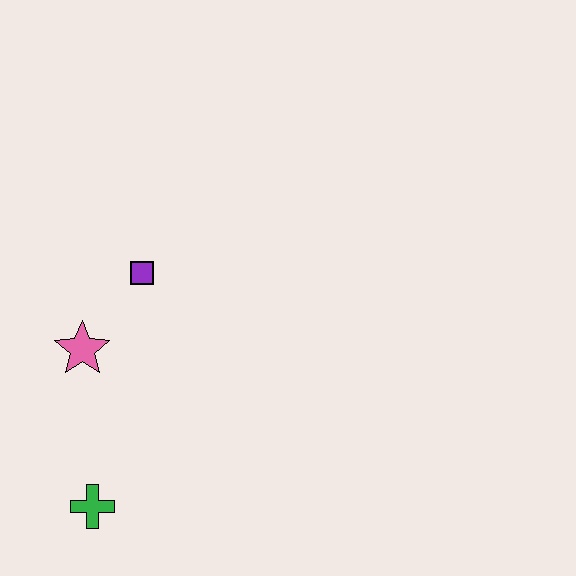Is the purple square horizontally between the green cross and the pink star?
No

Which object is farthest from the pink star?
The green cross is farthest from the pink star.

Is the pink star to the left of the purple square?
Yes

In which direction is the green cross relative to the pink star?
The green cross is below the pink star.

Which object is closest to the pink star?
The purple square is closest to the pink star.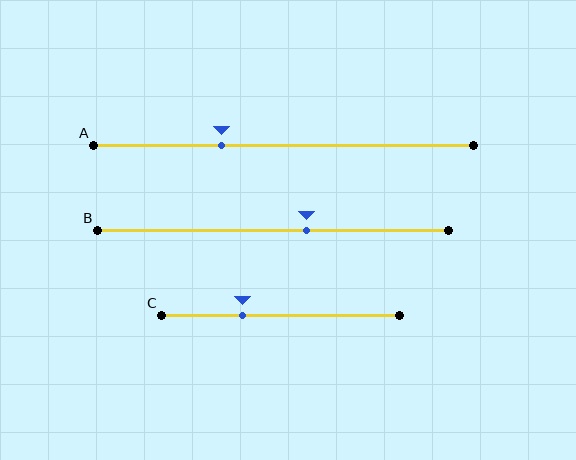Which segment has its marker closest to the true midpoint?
Segment B has its marker closest to the true midpoint.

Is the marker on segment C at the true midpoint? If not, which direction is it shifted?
No, the marker on segment C is shifted to the left by about 16% of the segment length.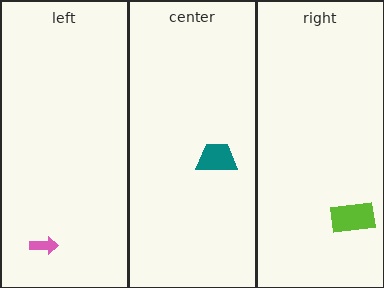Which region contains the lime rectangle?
The right region.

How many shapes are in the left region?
1.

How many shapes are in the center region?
1.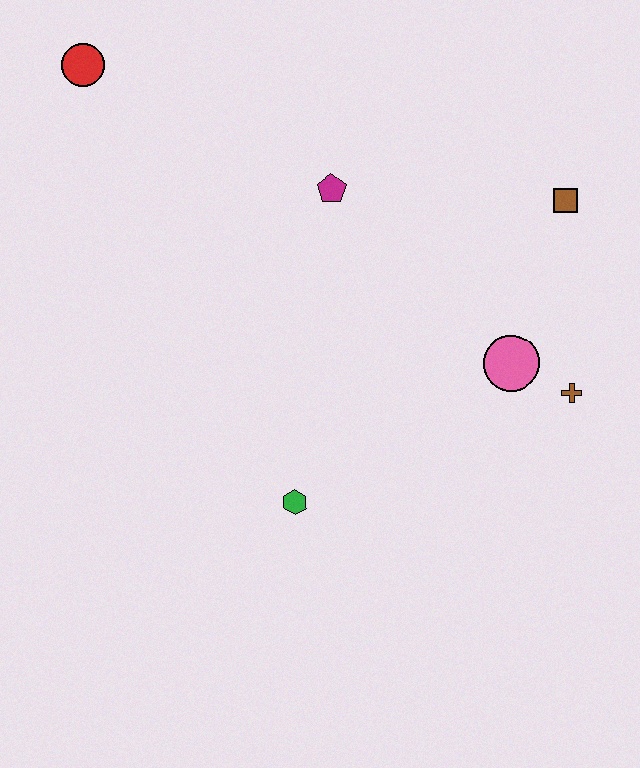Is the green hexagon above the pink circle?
No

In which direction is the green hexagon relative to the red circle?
The green hexagon is below the red circle.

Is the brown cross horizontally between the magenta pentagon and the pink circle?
No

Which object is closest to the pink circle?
The brown cross is closest to the pink circle.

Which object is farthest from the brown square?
The red circle is farthest from the brown square.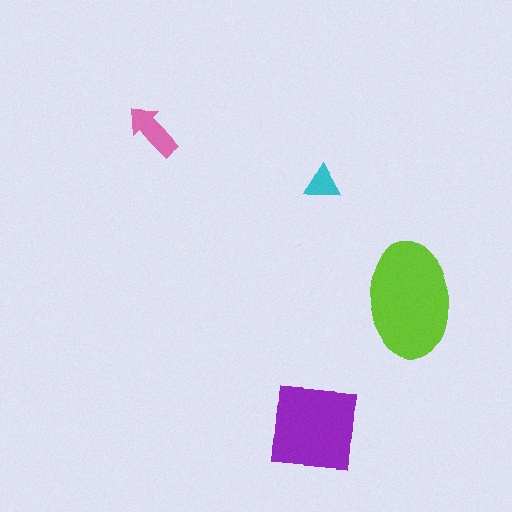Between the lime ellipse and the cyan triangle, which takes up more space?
The lime ellipse.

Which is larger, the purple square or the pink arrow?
The purple square.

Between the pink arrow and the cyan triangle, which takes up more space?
The pink arrow.